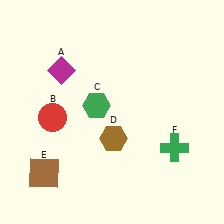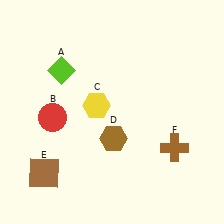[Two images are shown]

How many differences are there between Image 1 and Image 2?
There are 3 differences between the two images.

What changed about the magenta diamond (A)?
In Image 1, A is magenta. In Image 2, it changed to lime.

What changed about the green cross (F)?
In Image 1, F is green. In Image 2, it changed to brown.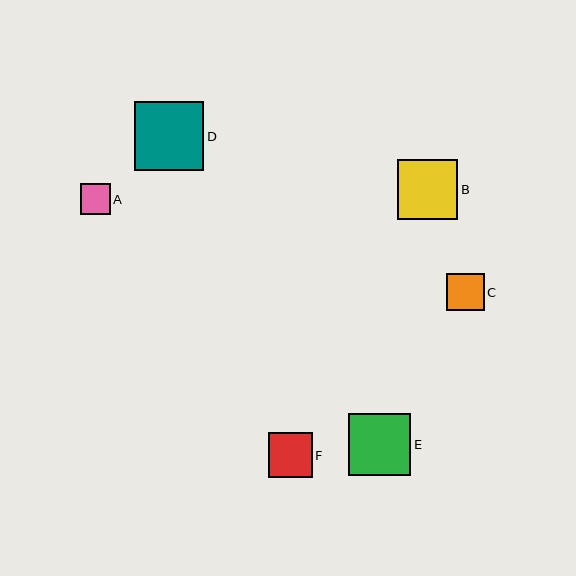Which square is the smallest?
Square A is the smallest with a size of approximately 30 pixels.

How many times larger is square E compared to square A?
Square E is approximately 2.1 times the size of square A.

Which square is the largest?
Square D is the largest with a size of approximately 69 pixels.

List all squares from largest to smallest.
From largest to smallest: D, E, B, F, C, A.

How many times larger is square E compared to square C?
Square E is approximately 1.7 times the size of square C.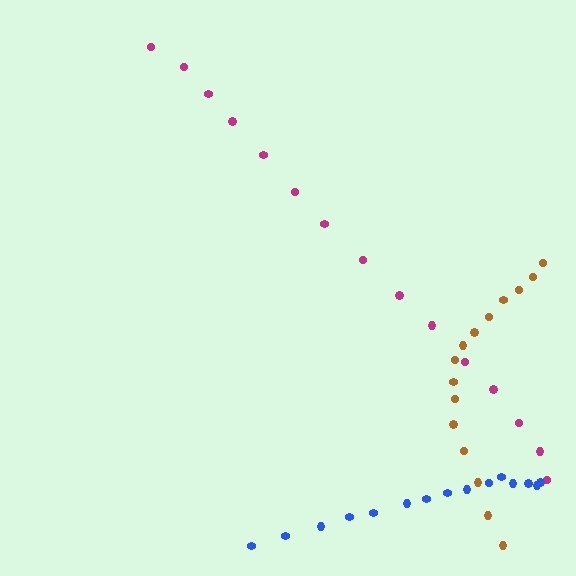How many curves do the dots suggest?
There are 3 distinct paths.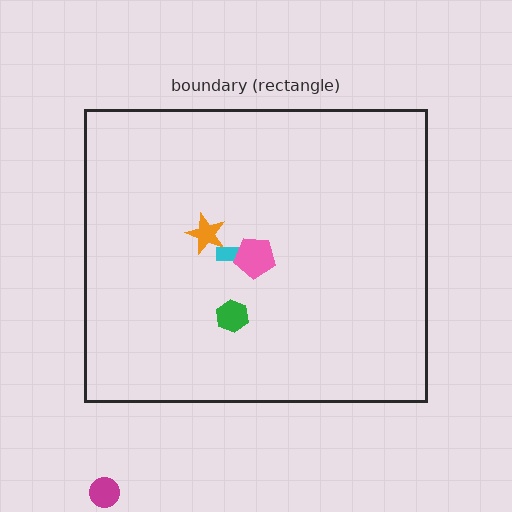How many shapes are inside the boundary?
4 inside, 1 outside.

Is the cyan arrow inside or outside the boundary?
Inside.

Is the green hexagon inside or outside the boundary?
Inside.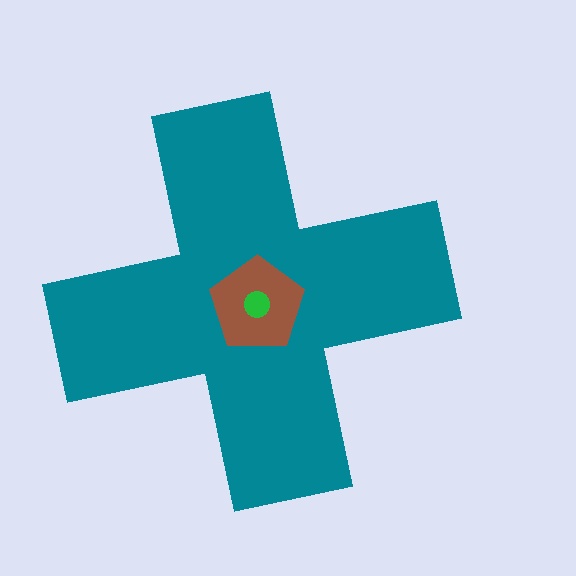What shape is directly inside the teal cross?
The brown pentagon.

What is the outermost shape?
The teal cross.